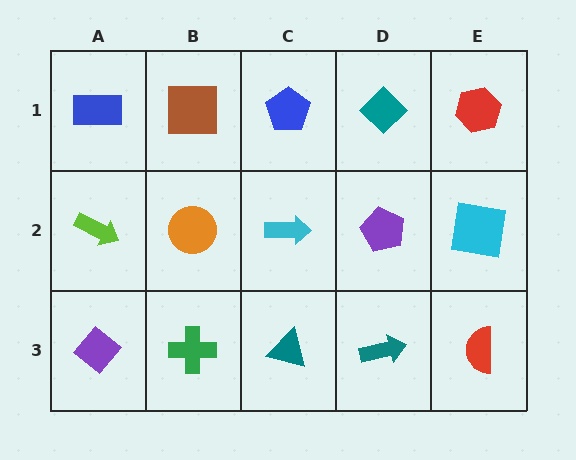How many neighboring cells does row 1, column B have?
3.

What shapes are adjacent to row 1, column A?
A lime arrow (row 2, column A), a brown square (row 1, column B).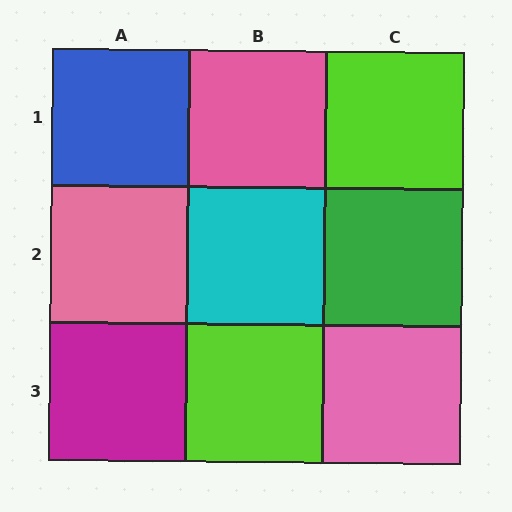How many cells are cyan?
1 cell is cyan.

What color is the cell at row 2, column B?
Cyan.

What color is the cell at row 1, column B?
Pink.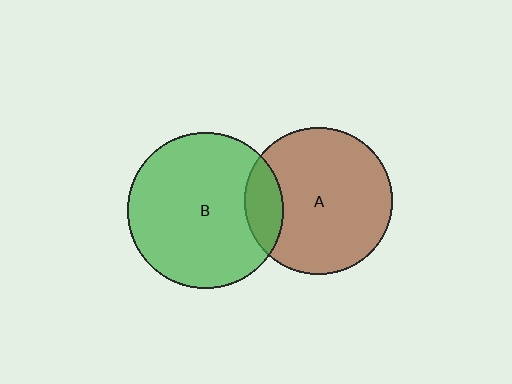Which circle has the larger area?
Circle B (green).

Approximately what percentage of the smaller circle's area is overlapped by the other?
Approximately 15%.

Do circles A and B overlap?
Yes.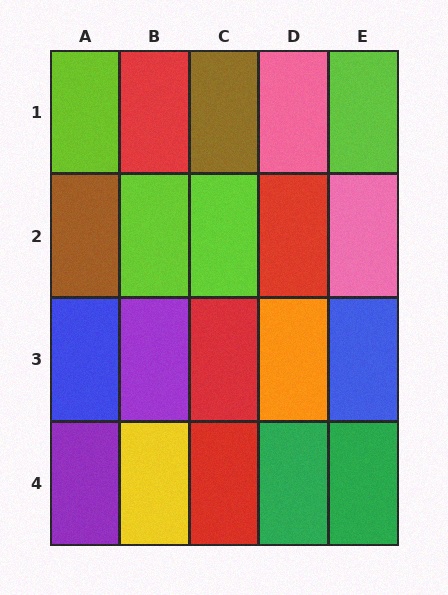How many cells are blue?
2 cells are blue.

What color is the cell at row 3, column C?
Red.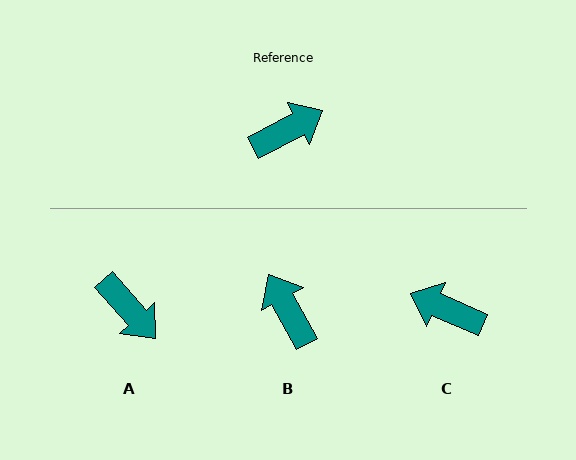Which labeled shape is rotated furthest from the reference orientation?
C, about 128 degrees away.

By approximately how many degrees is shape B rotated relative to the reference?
Approximately 91 degrees counter-clockwise.